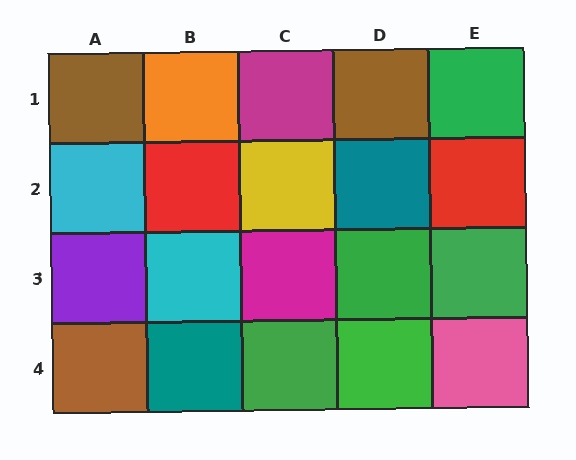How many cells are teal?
2 cells are teal.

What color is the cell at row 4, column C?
Green.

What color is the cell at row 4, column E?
Pink.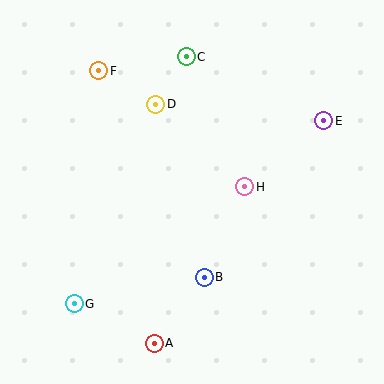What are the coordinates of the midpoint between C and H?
The midpoint between C and H is at (215, 122).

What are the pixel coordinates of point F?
Point F is at (99, 71).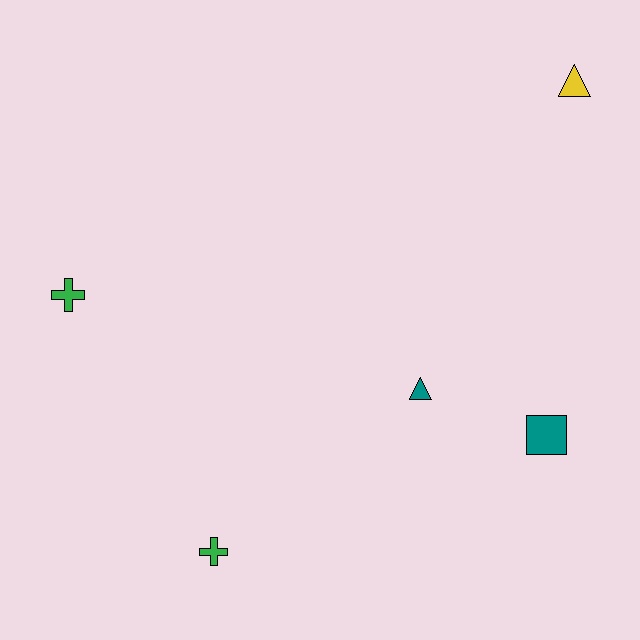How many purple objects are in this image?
There are no purple objects.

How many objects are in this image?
There are 5 objects.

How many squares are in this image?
There is 1 square.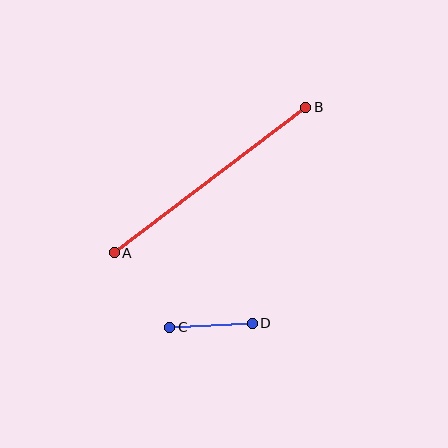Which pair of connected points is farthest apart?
Points A and B are farthest apart.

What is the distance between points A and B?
The distance is approximately 240 pixels.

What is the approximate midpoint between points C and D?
The midpoint is at approximately (211, 325) pixels.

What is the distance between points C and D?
The distance is approximately 83 pixels.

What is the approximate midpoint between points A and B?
The midpoint is at approximately (210, 180) pixels.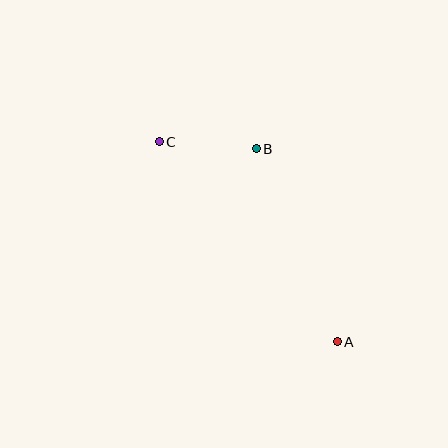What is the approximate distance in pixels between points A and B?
The distance between A and B is approximately 210 pixels.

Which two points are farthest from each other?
Points A and C are farthest from each other.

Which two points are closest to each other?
Points B and C are closest to each other.